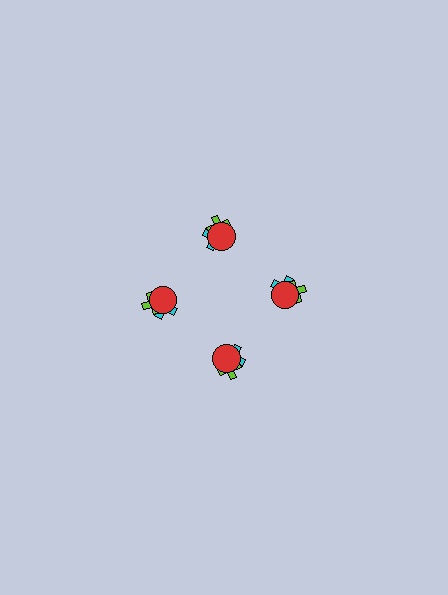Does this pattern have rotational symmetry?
Yes, this pattern has 4-fold rotational symmetry. It looks the same after rotating 90 degrees around the center.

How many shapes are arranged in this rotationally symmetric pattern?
There are 12 shapes, arranged in 4 groups of 3.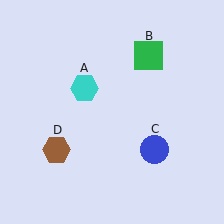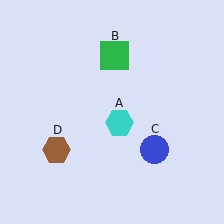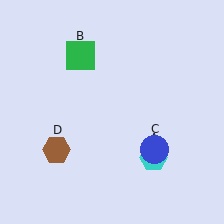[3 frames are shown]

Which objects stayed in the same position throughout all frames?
Blue circle (object C) and brown hexagon (object D) remained stationary.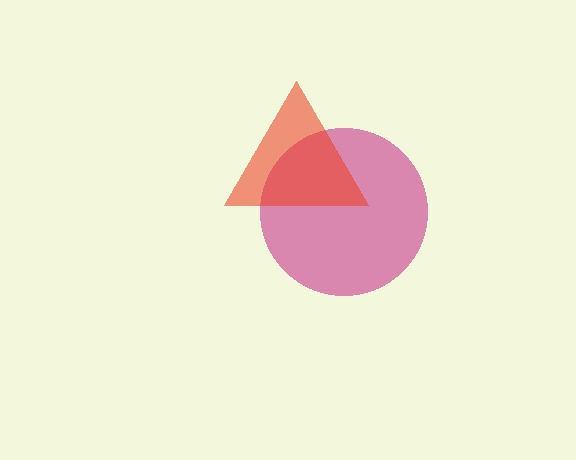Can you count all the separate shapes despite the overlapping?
Yes, there are 2 separate shapes.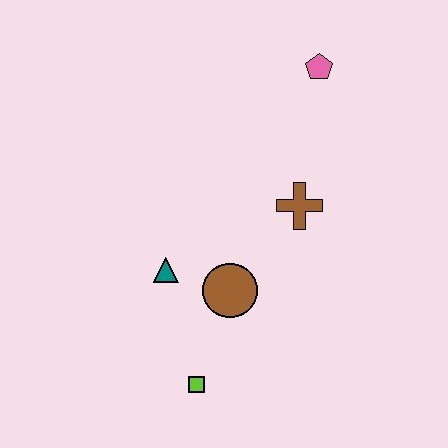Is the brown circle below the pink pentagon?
Yes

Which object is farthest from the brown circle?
The pink pentagon is farthest from the brown circle.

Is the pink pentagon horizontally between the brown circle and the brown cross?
No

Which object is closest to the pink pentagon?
The brown cross is closest to the pink pentagon.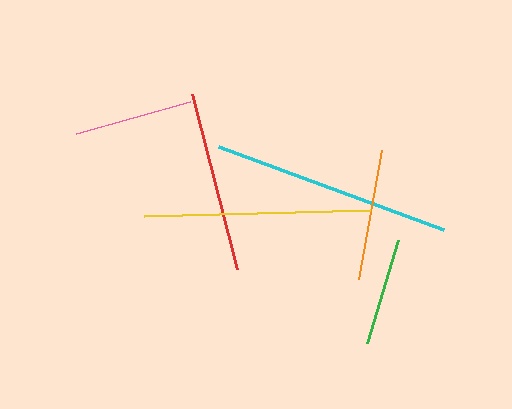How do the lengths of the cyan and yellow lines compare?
The cyan and yellow lines are approximately the same length.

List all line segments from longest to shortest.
From longest to shortest: cyan, yellow, red, orange, pink, green.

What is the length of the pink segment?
The pink segment is approximately 118 pixels long.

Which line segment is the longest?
The cyan line is the longest at approximately 240 pixels.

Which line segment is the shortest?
The green line is the shortest at approximately 108 pixels.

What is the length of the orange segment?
The orange segment is approximately 131 pixels long.